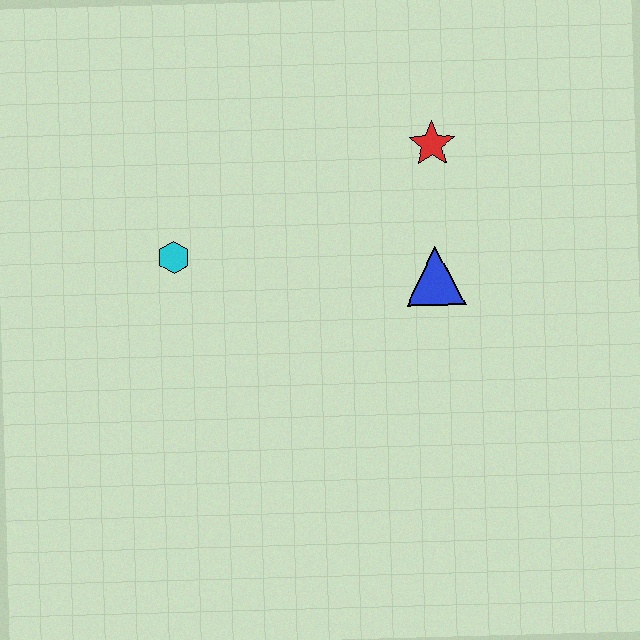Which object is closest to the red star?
The blue triangle is closest to the red star.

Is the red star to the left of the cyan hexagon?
No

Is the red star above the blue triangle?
Yes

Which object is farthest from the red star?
The cyan hexagon is farthest from the red star.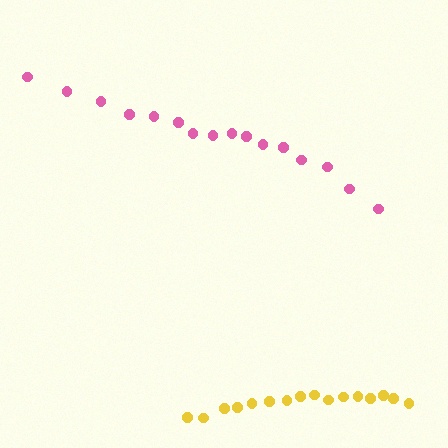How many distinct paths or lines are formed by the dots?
There are 2 distinct paths.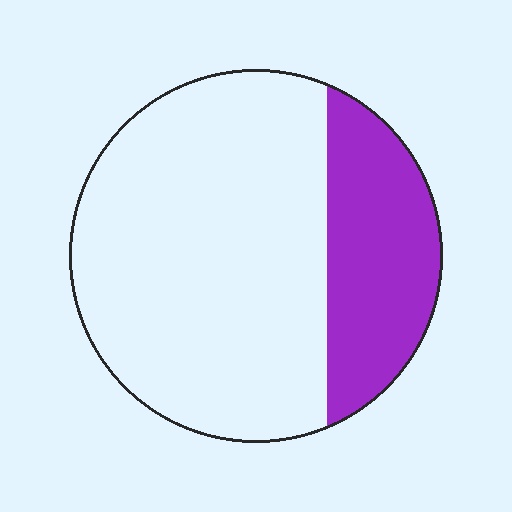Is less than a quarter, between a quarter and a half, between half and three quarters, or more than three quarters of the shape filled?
Between a quarter and a half.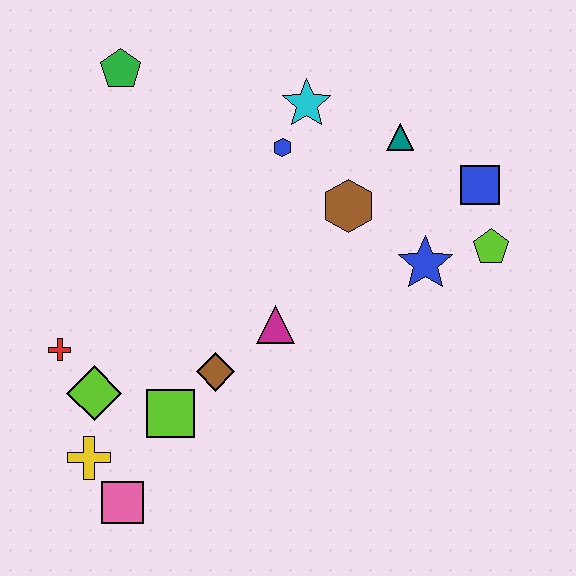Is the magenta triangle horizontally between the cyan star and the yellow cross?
Yes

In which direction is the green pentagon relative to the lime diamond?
The green pentagon is above the lime diamond.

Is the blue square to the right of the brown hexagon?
Yes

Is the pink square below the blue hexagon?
Yes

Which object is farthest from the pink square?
The blue square is farthest from the pink square.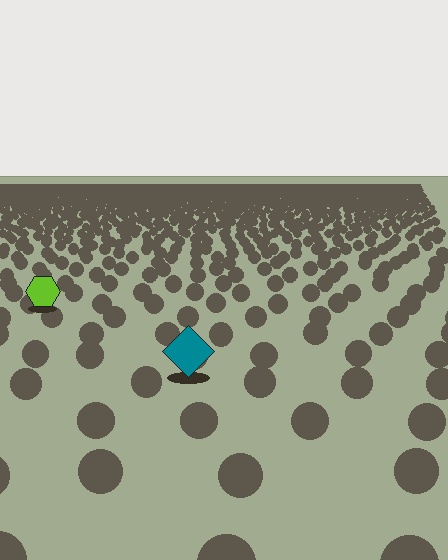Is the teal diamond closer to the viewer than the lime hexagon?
Yes. The teal diamond is closer — you can tell from the texture gradient: the ground texture is coarser near it.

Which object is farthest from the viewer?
The lime hexagon is farthest from the viewer. It appears smaller and the ground texture around it is denser.